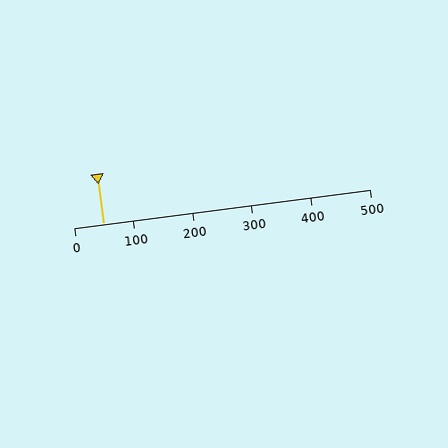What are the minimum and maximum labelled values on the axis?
The axis runs from 0 to 500.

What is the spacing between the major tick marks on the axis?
The major ticks are spaced 100 apart.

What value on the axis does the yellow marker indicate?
The marker indicates approximately 50.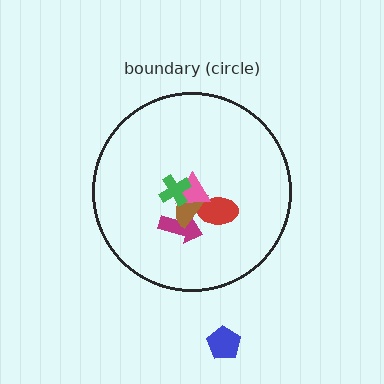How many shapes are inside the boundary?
5 inside, 1 outside.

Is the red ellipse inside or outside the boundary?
Inside.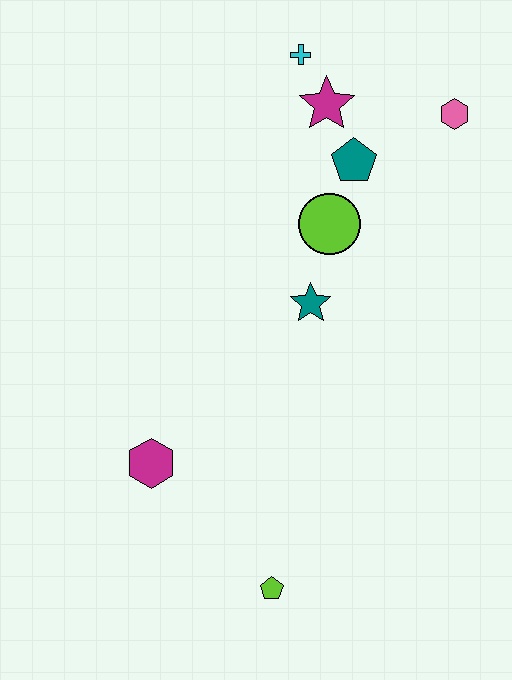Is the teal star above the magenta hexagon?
Yes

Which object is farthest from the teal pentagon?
The lime pentagon is farthest from the teal pentagon.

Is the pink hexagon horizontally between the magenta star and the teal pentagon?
No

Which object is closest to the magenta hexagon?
The lime pentagon is closest to the magenta hexagon.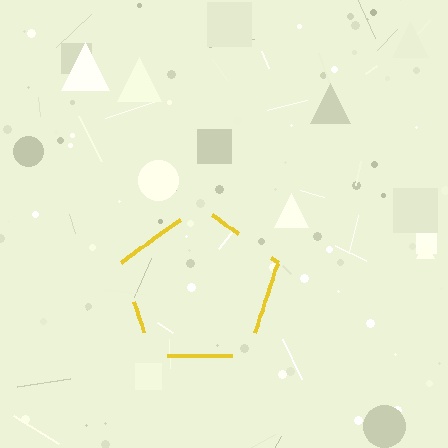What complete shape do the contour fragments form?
The contour fragments form a pentagon.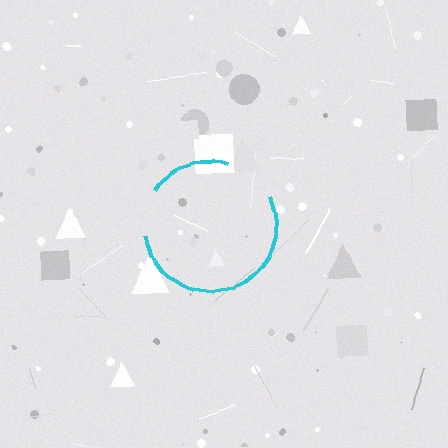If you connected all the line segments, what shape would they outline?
They would outline a circle.